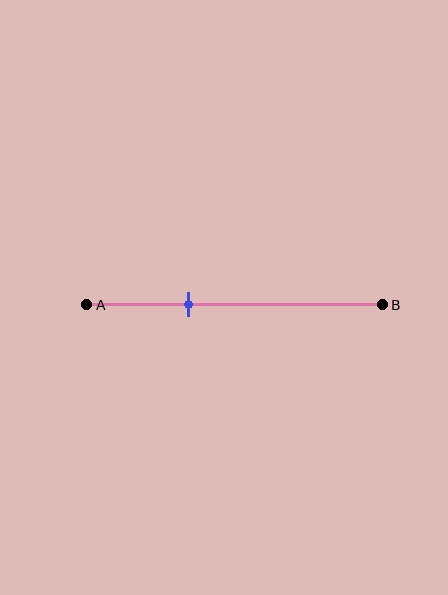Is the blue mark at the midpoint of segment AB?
No, the mark is at about 35% from A, not at the 50% midpoint.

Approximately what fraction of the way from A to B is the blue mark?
The blue mark is approximately 35% of the way from A to B.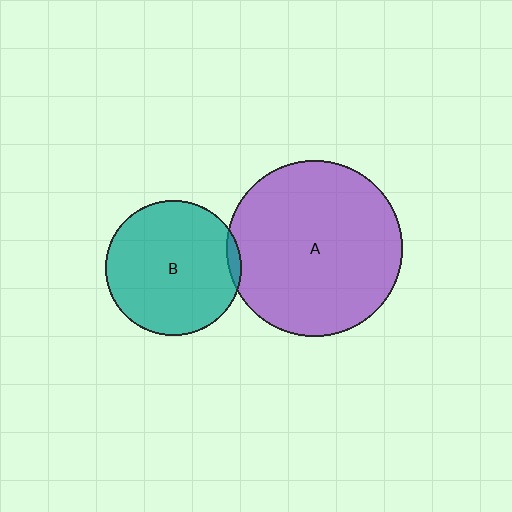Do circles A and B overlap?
Yes.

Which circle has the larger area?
Circle A (purple).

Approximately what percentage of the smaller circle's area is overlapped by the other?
Approximately 5%.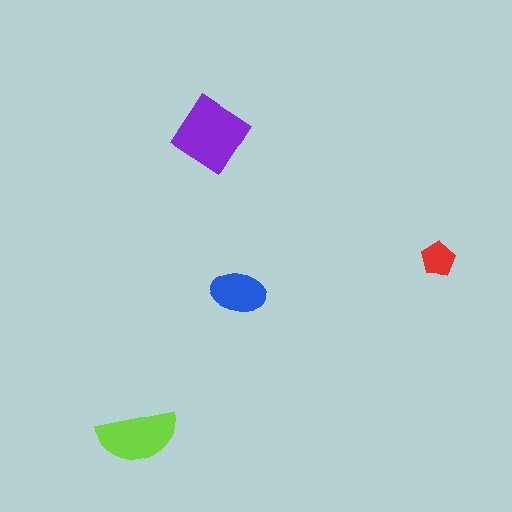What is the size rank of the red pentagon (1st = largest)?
4th.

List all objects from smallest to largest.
The red pentagon, the blue ellipse, the lime semicircle, the purple diamond.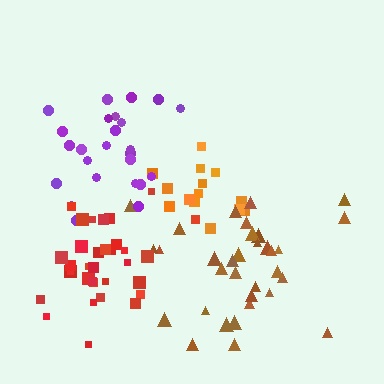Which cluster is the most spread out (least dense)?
Brown.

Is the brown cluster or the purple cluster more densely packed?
Purple.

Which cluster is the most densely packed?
Orange.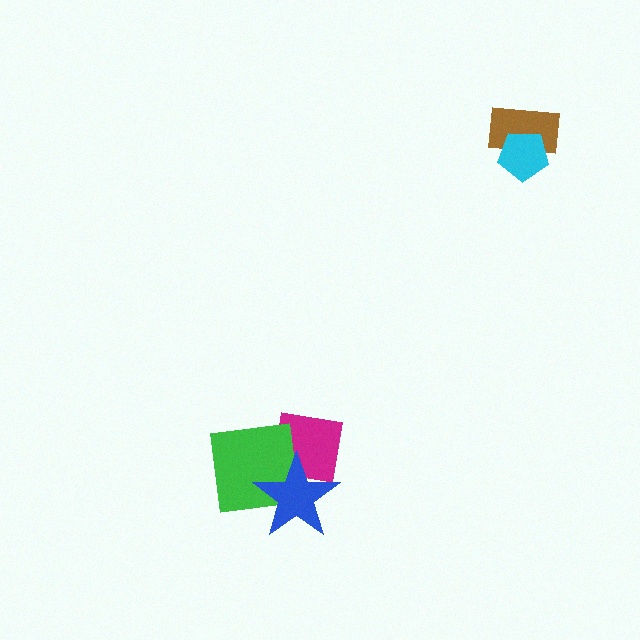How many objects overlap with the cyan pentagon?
1 object overlaps with the cyan pentagon.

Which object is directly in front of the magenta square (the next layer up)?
The green square is directly in front of the magenta square.